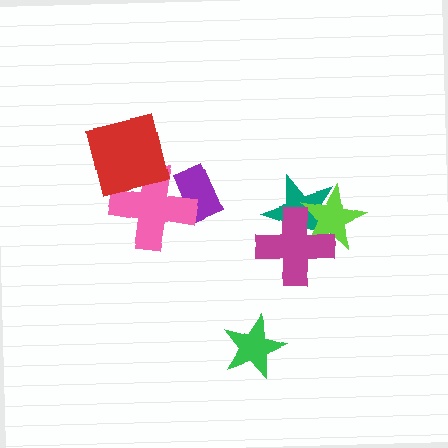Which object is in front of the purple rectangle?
The pink cross is in front of the purple rectangle.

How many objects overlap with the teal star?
2 objects overlap with the teal star.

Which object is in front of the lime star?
The magenta cross is in front of the lime star.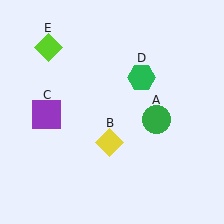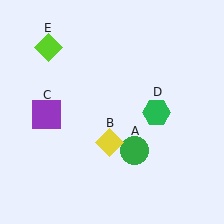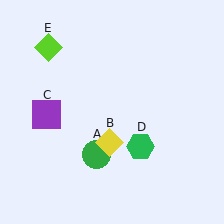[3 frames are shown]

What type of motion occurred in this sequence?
The green circle (object A), green hexagon (object D) rotated clockwise around the center of the scene.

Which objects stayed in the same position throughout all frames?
Yellow diamond (object B) and purple square (object C) and lime diamond (object E) remained stationary.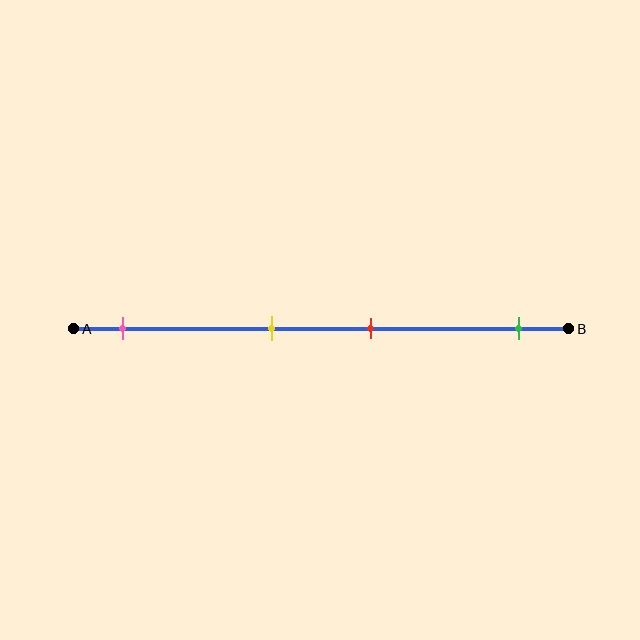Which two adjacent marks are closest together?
The yellow and red marks are the closest adjacent pair.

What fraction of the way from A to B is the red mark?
The red mark is approximately 60% (0.6) of the way from A to B.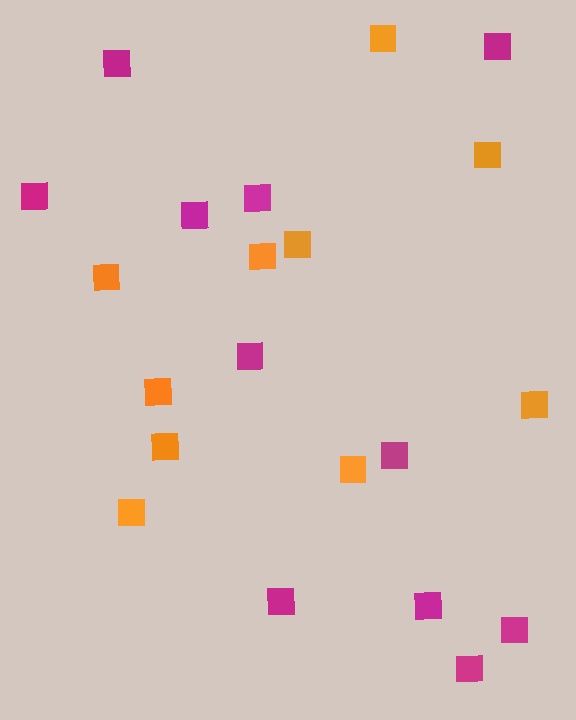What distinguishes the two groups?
There are 2 groups: one group of orange squares (10) and one group of magenta squares (11).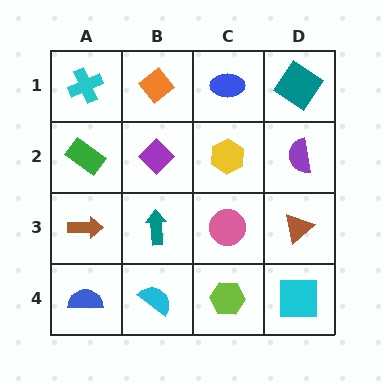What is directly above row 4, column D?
A brown triangle.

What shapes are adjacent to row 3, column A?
A green rectangle (row 2, column A), a blue semicircle (row 4, column A), a teal arrow (row 3, column B).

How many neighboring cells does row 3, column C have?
4.